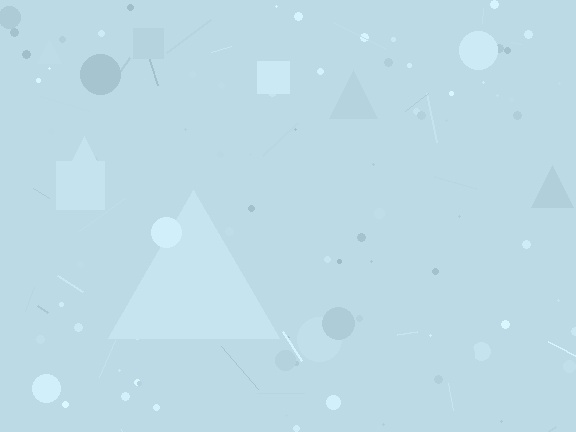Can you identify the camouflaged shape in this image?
The camouflaged shape is a triangle.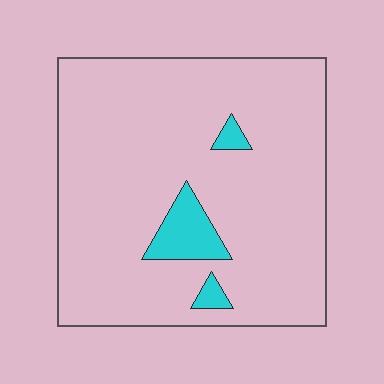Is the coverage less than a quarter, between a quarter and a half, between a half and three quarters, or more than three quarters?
Less than a quarter.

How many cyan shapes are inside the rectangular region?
3.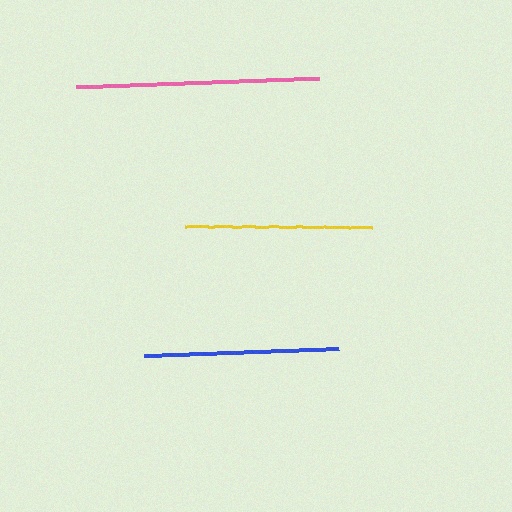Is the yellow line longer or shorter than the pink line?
The pink line is longer than the yellow line.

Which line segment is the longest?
The pink line is the longest at approximately 243 pixels.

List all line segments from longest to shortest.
From longest to shortest: pink, blue, yellow.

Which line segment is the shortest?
The yellow line is the shortest at approximately 188 pixels.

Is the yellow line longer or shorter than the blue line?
The blue line is longer than the yellow line.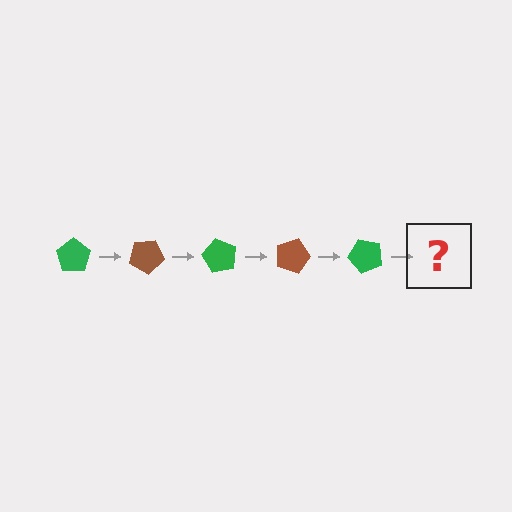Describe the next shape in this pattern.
It should be a brown pentagon, rotated 150 degrees from the start.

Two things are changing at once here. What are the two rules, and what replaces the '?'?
The two rules are that it rotates 30 degrees each step and the color cycles through green and brown. The '?' should be a brown pentagon, rotated 150 degrees from the start.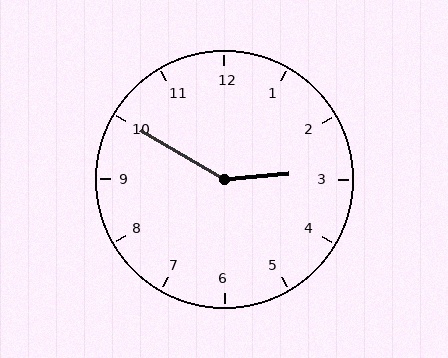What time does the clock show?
2:50.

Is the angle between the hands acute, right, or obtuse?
It is obtuse.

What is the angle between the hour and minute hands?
Approximately 145 degrees.